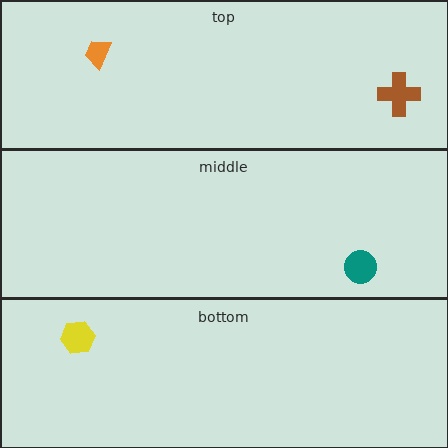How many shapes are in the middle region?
1.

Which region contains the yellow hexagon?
The bottom region.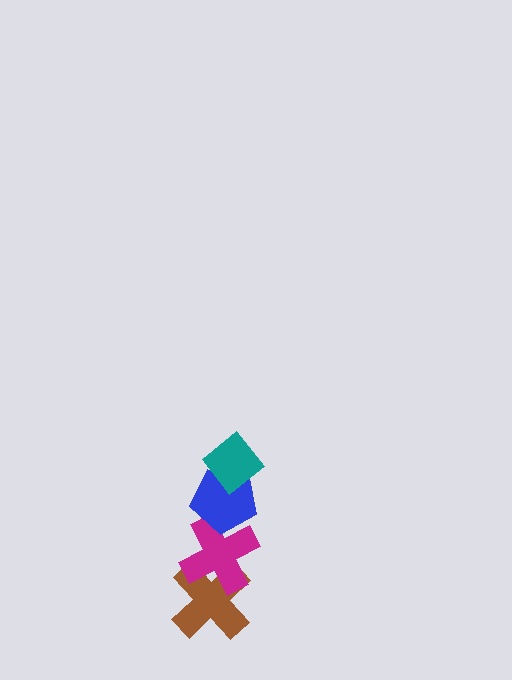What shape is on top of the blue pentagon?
The teal diamond is on top of the blue pentagon.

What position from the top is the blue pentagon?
The blue pentagon is 2nd from the top.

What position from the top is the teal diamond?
The teal diamond is 1st from the top.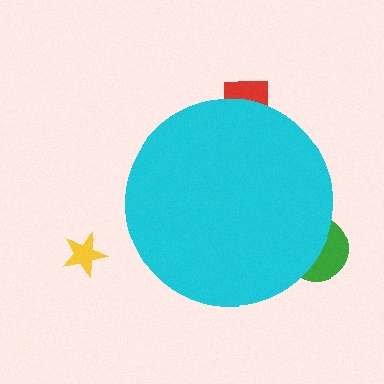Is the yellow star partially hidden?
No, the yellow star is fully visible.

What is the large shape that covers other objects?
A cyan circle.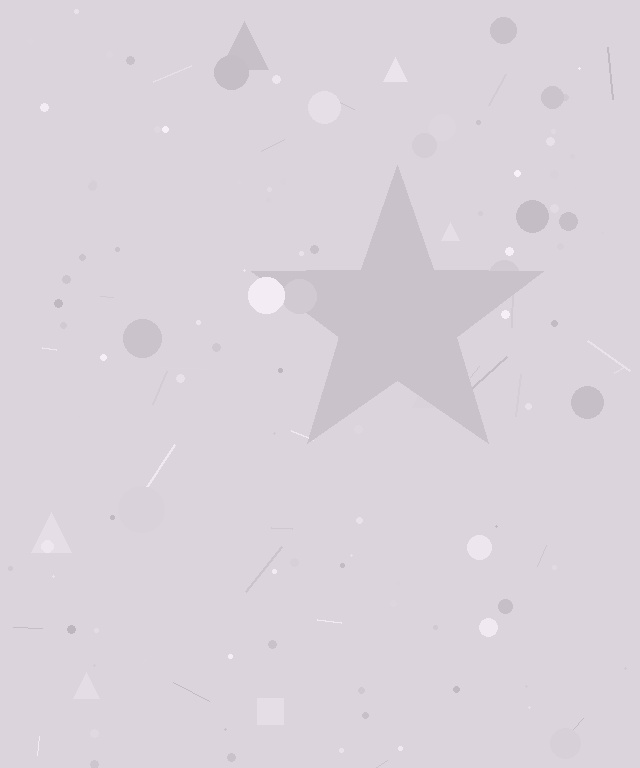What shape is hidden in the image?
A star is hidden in the image.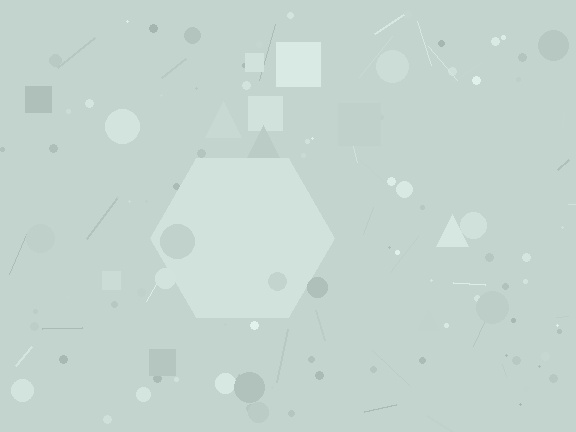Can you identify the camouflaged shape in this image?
The camouflaged shape is a hexagon.